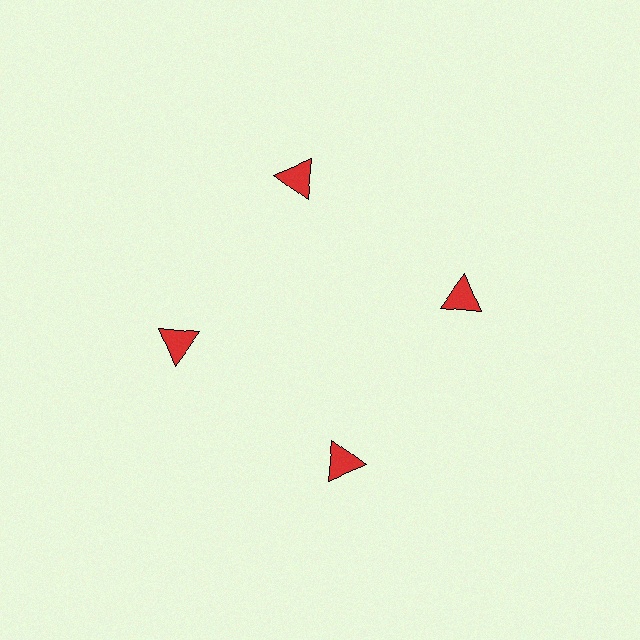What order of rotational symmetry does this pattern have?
This pattern has 4-fold rotational symmetry.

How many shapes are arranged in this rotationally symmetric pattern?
There are 4 shapes, arranged in 4 groups of 1.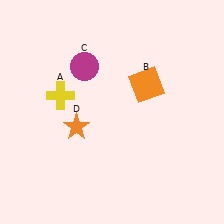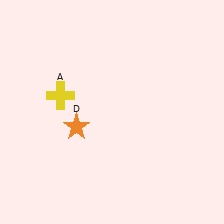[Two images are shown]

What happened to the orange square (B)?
The orange square (B) was removed in Image 2. It was in the top-right area of Image 1.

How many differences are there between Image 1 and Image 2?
There are 2 differences between the two images.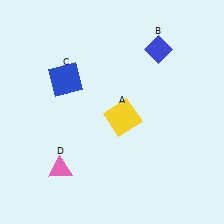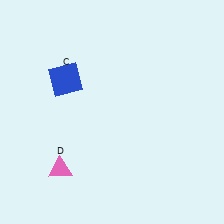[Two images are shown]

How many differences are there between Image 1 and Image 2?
There are 2 differences between the two images.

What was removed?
The yellow square (A), the blue diamond (B) were removed in Image 2.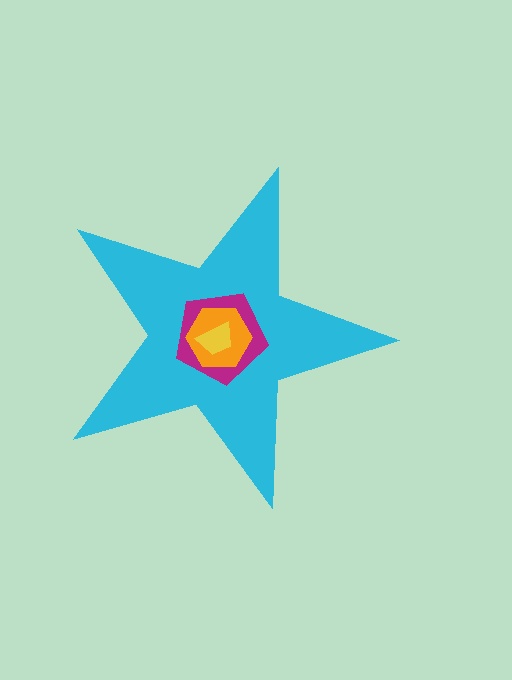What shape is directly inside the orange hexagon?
The yellow trapezoid.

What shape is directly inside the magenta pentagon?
The orange hexagon.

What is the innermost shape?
The yellow trapezoid.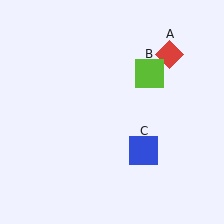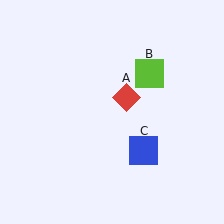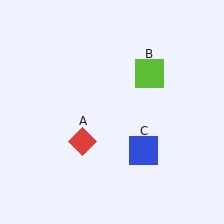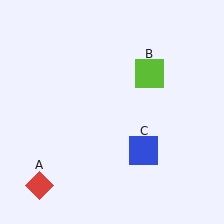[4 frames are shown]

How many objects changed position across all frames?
1 object changed position: red diamond (object A).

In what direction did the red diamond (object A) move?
The red diamond (object A) moved down and to the left.